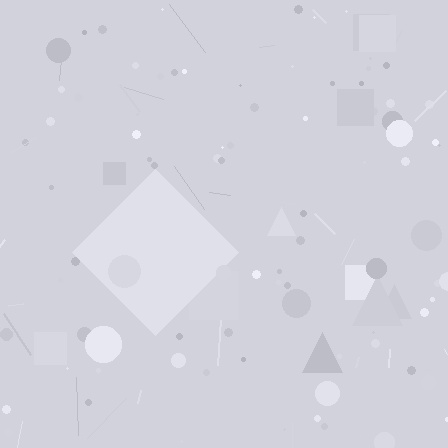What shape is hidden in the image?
A diamond is hidden in the image.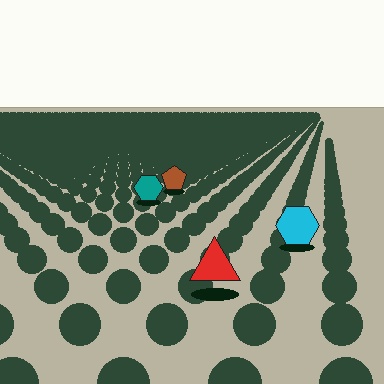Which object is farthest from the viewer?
The brown pentagon is farthest from the viewer. It appears smaller and the ground texture around it is denser.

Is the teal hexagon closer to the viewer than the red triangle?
No. The red triangle is closer — you can tell from the texture gradient: the ground texture is coarser near it.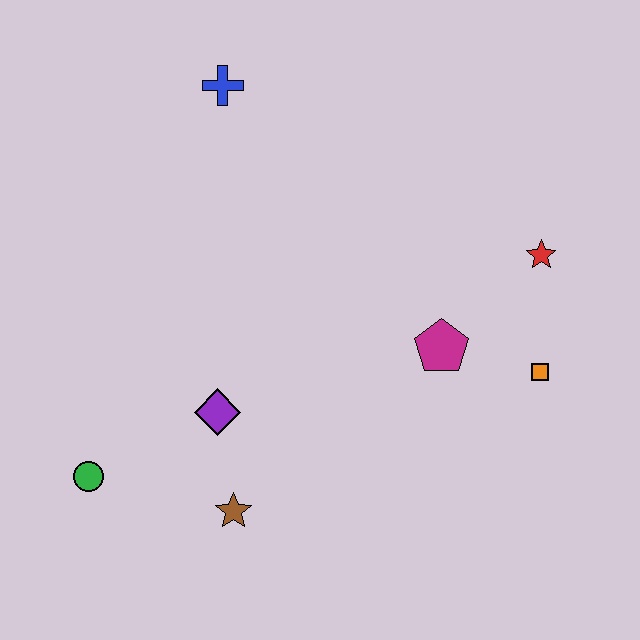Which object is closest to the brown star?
The purple diamond is closest to the brown star.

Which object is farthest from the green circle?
The red star is farthest from the green circle.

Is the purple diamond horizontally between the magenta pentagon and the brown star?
No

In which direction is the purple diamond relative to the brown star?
The purple diamond is above the brown star.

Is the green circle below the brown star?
No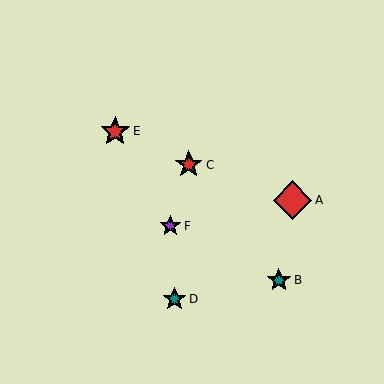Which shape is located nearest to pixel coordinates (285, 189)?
The red diamond (labeled A) at (293, 200) is nearest to that location.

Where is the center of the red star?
The center of the red star is at (115, 131).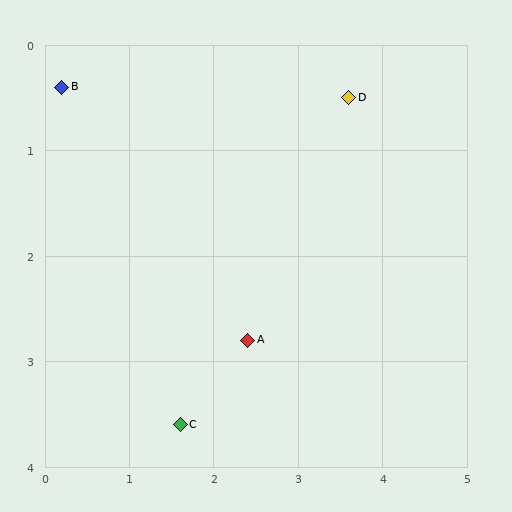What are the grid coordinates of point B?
Point B is at approximately (0.2, 0.4).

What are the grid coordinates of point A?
Point A is at approximately (2.4, 2.8).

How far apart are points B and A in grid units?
Points B and A are about 3.3 grid units apart.